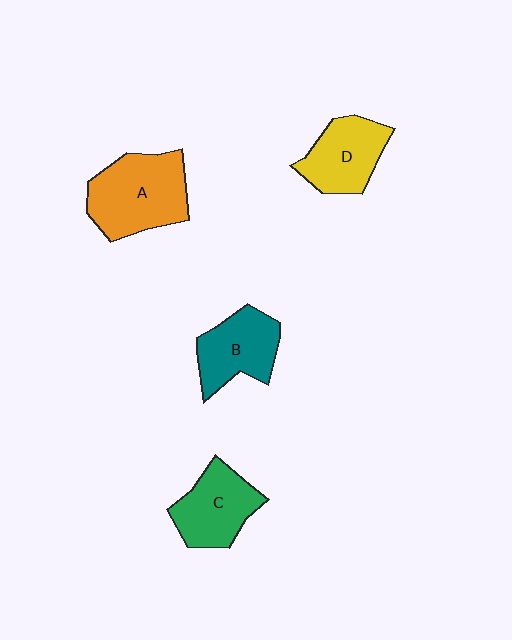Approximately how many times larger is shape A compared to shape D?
Approximately 1.4 times.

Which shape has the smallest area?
Shape D (yellow).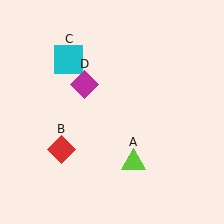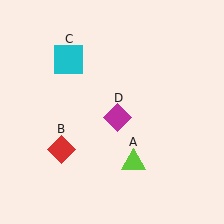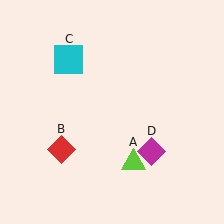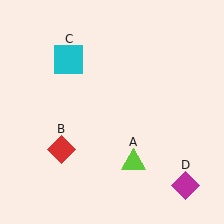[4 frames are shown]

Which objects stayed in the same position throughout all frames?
Lime triangle (object A) and red diamond (object B) and cyan square (object C) remained stationary.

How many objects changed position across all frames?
1 object changed position: magenta diamond (object D).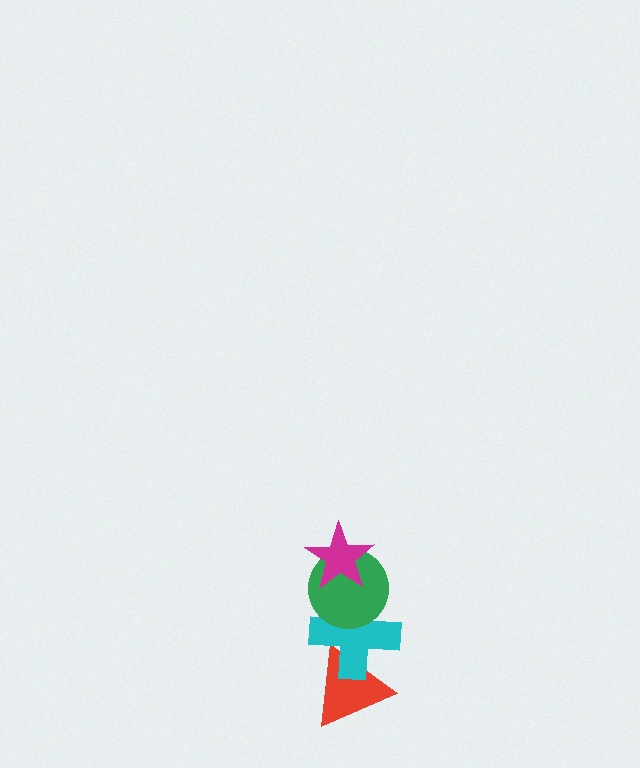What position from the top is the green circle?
The green circle is 2nd from the top.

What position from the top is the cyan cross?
The cyan cross is 3rd from the top.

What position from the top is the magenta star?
The magenta star is 1st from the top.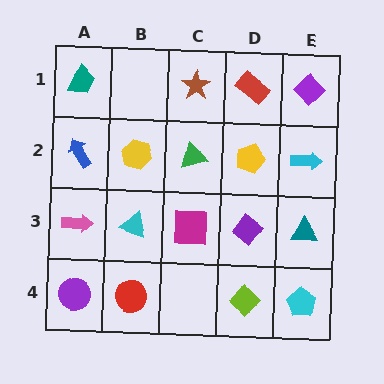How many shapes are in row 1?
4 shapes.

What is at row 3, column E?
A teal triangle.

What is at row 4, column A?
A purple circle.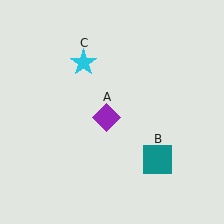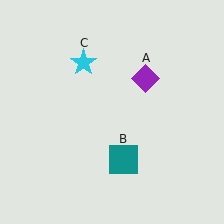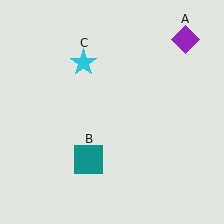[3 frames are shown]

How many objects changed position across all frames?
2 objects changed position: purple diamond (object A), teal square (object B).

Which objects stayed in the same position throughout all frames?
Cyan star (object C) remained stationary.